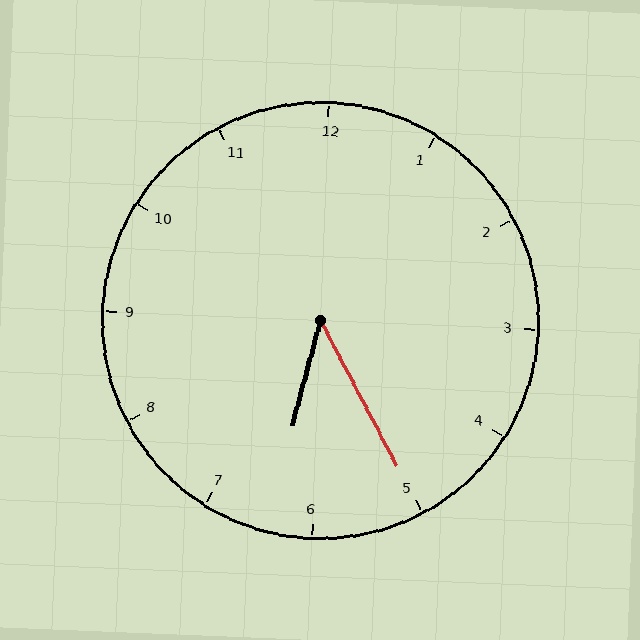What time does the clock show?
6:25.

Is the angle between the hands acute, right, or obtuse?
It is acute.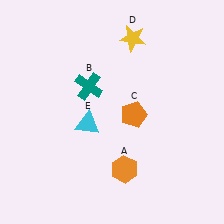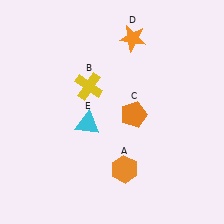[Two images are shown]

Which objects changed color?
B changed from teal to yellow. D changed from yellow to orange.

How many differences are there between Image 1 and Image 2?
There are 2 differences between the two images.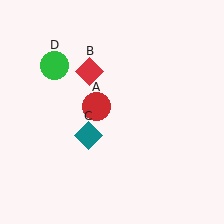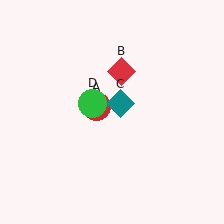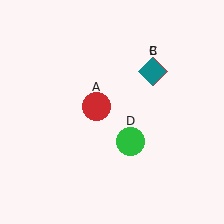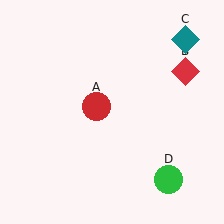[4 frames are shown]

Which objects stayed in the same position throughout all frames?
Red circle (object A) remained stationary.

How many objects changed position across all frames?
3 objects changed position: red diamond (object B), teal diamond (object C), green circle (object D).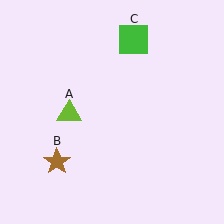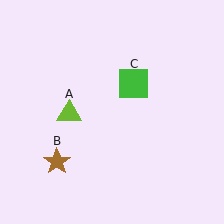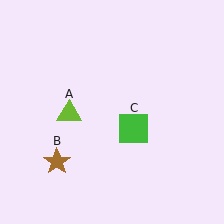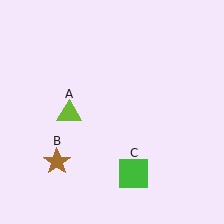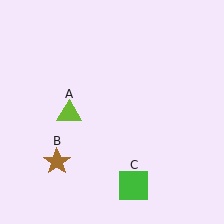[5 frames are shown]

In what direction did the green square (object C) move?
The green square (object C) moved down.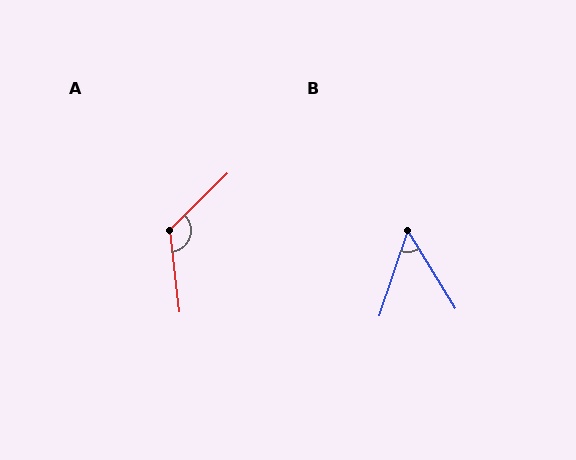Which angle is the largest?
A, at approximately 128 degrees.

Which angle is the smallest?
B, at approximately 50 degrees.